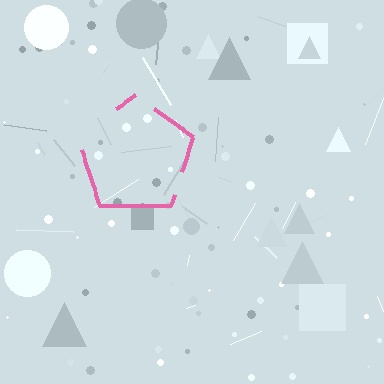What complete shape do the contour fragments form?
The contour fragments form a pentagon.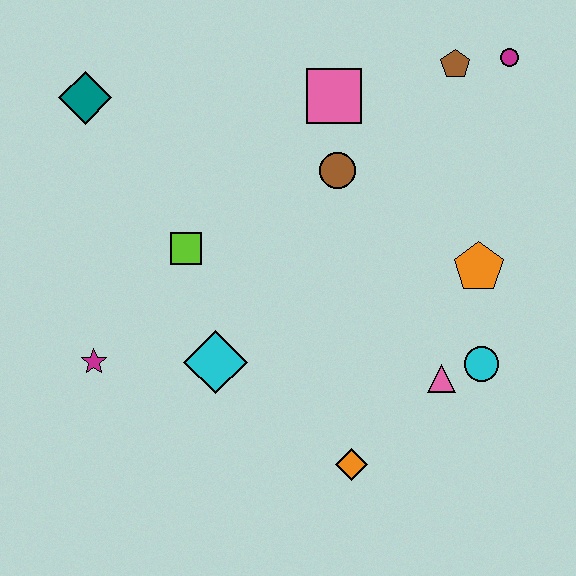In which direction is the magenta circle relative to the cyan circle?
The magenta circle is above the cyan circle.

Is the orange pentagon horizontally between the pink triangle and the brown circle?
No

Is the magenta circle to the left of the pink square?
No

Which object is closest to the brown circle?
The pink square is closest to the brown circle.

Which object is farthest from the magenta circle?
The magenta star is farthest from the magenta circle.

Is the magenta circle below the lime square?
No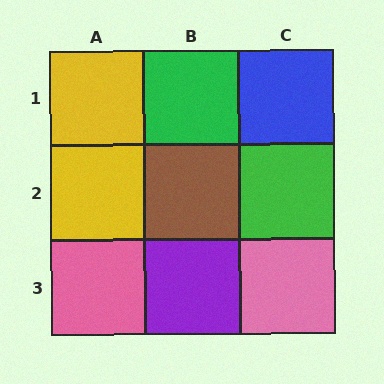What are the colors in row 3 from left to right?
Pink, purple, pink.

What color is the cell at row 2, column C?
Green.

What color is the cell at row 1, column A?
Yellow.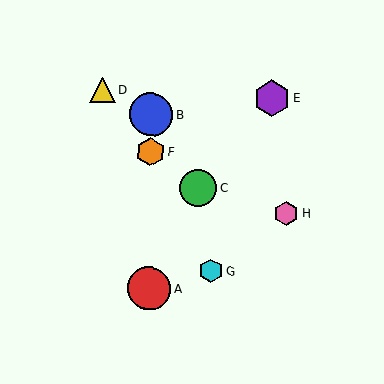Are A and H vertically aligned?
No, A is at x≈149 and H is at x≈286.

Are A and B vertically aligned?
Yes, both are at x≈149.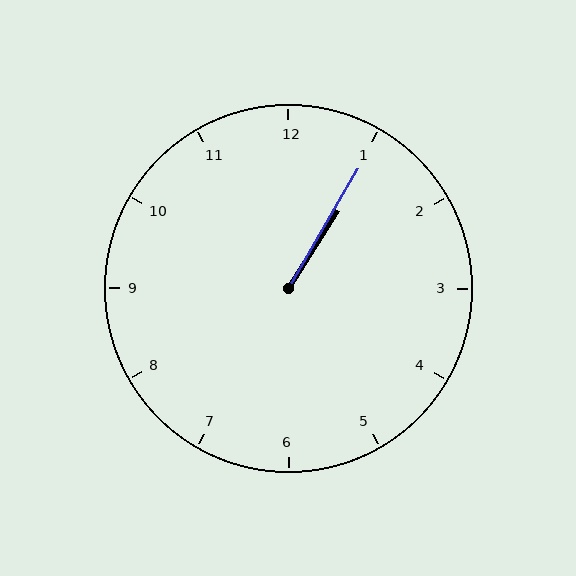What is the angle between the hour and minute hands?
Approximately 2 degrees.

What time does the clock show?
1:05.